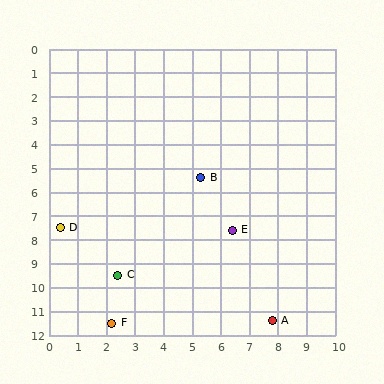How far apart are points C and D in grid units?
Points C and D are about 2.8 grid units apart.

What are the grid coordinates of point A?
Point A is at approximately (7.8, 11.4).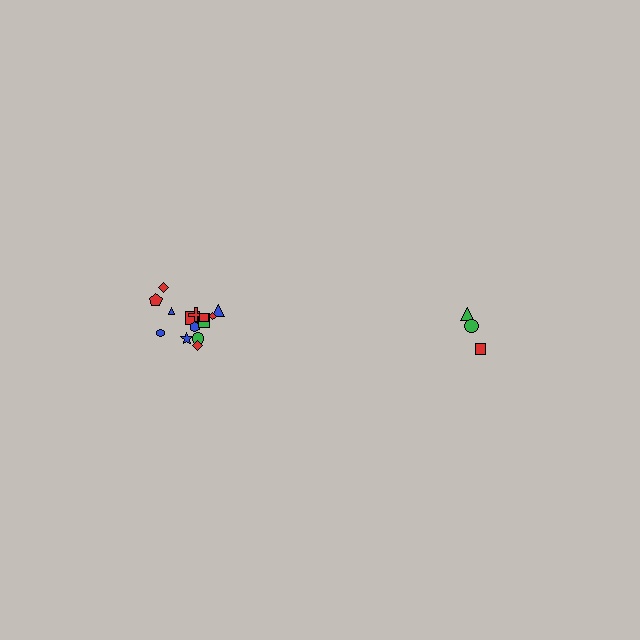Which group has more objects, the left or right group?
The left group.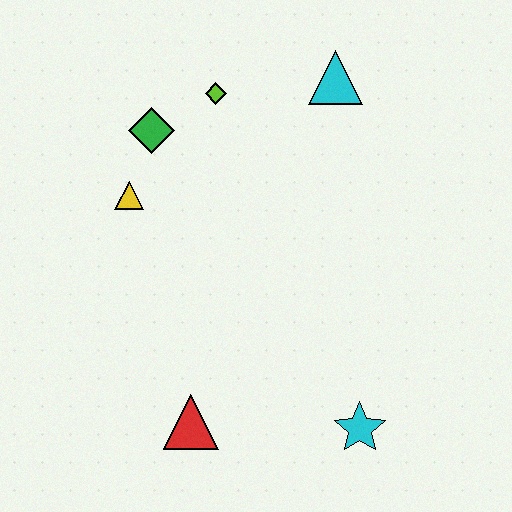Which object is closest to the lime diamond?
The green diamond is closest to the lime diamond.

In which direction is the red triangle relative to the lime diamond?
The red triangle is below the lime diamond.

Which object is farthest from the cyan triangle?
The red triangle is farthest from the cyan triangle.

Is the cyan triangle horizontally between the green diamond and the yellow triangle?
No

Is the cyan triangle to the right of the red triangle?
Yes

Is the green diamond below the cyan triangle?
Yes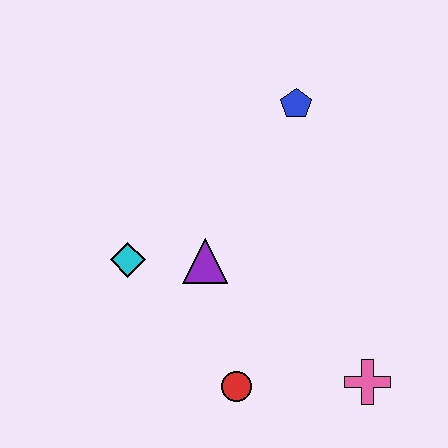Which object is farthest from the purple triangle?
The pink cross is farthest from the purple triangle.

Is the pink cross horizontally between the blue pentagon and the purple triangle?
No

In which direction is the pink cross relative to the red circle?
The pink cross is to the right of the red circle.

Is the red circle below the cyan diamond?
Yes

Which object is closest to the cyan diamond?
The purple triangle is closest to the cyan diamond.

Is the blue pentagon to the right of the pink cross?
No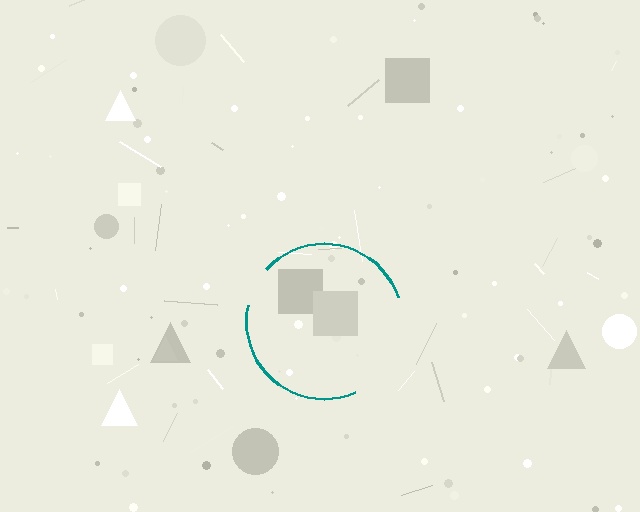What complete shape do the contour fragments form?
The contour fragments form a circle.